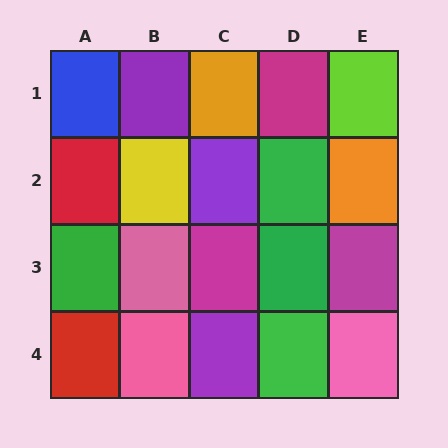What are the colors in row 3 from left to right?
Green, pink, magenta, green, magenta.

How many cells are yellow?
1 cell is yellow.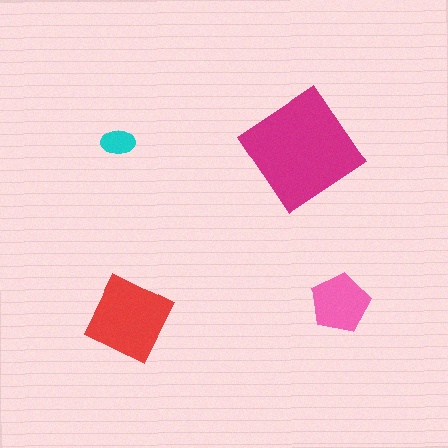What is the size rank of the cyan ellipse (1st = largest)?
4th.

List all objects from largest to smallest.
The magenta diamond, the red diamond, the pink pentagon, the cyan ellipse.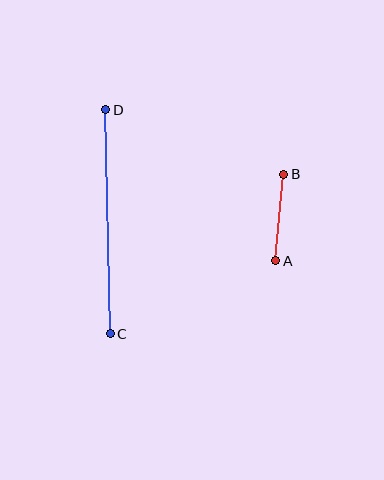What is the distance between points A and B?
The distance is approximately 87 pixels.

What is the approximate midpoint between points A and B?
The midpoint is at approximately (280, 218) pixels.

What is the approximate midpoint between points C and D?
The midpoint is at approximately (108, 222) pixels.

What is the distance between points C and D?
The distance is approximately 224 pixels.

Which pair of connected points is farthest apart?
Points C and D are farthest apart.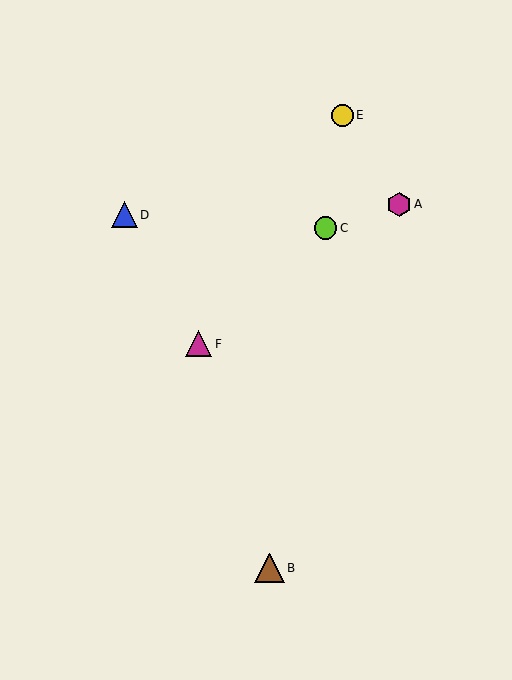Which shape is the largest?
The brown triangle (labeled B) is the largest.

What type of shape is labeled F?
Shape F is a magenta triangle.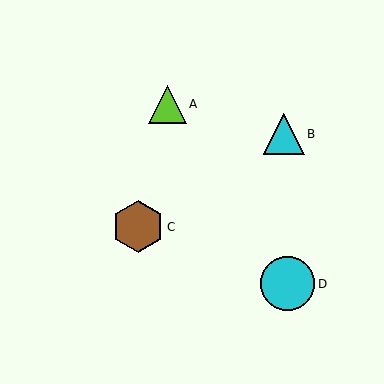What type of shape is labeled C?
Shape C is a brown hexagon.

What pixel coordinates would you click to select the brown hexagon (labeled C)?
Click at (138, 227) to select the brown hexagon C.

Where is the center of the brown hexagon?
The center of the brown hexagon is at (138, 227).